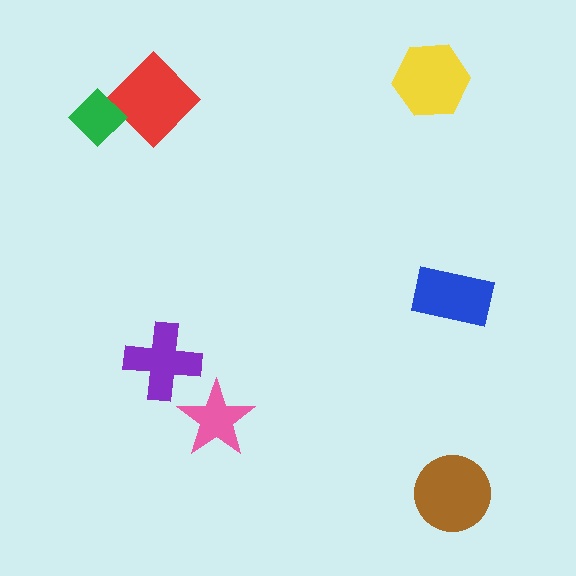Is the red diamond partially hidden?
Yes, it is partially covered by another shape.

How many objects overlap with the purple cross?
0 objects overlap with the purple cross.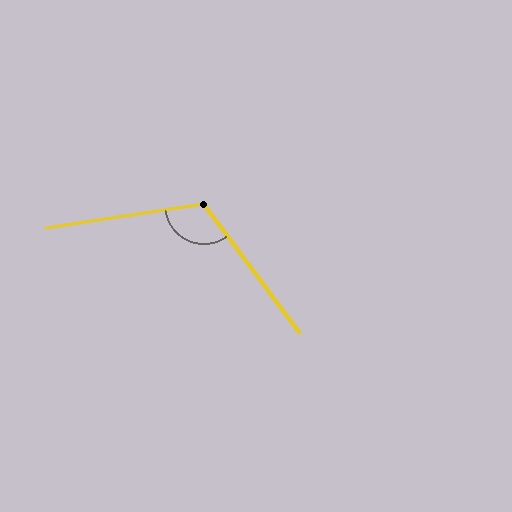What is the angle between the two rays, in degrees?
Approximately 118 degrees.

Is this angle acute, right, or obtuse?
It is obtuse.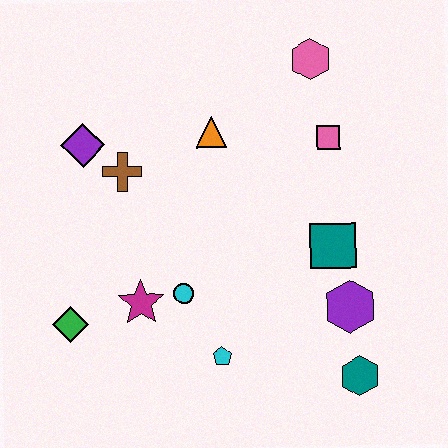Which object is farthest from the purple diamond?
The teal hexagon is farthest from the purple diamond.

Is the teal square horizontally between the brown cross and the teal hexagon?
Yes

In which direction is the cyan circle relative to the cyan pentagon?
The cyan circle is above the cyan pentagon.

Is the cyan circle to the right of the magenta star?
Yes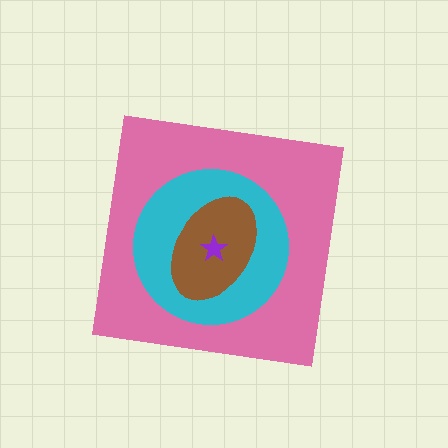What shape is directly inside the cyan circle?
The brown ellipse.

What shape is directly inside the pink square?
The cyan circle.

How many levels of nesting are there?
4.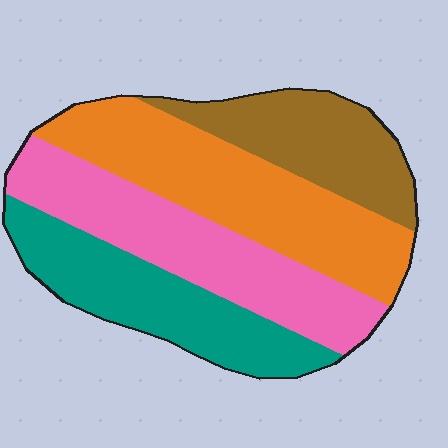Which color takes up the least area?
Brown, at roughly 20%.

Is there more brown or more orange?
Orange.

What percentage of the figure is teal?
Teal takes up about one quarter (1/4) of the figure.